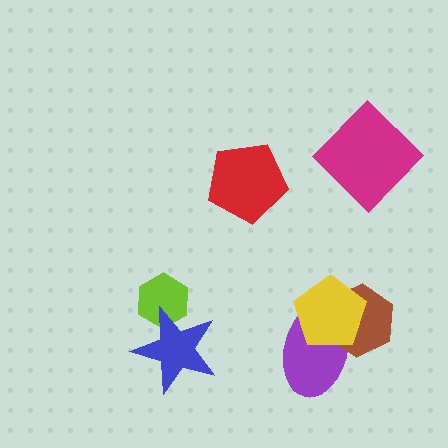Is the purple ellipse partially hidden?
Yes, it is partially covered by another shape.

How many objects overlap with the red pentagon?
0 objects overlap with the red pentagon.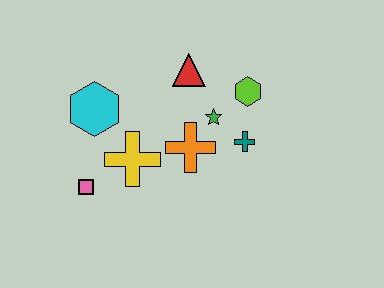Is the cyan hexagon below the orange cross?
No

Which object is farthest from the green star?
The pink square is farthest from the green star.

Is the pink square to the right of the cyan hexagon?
No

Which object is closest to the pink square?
The yellow cross is closest to the pink square.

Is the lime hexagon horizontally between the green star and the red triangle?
No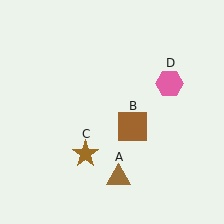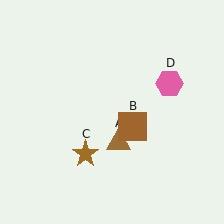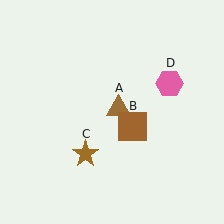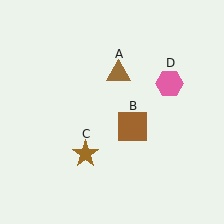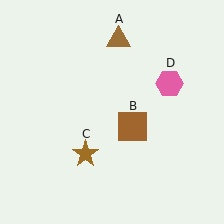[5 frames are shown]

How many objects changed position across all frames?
1 object changed position: brown triangle (object A).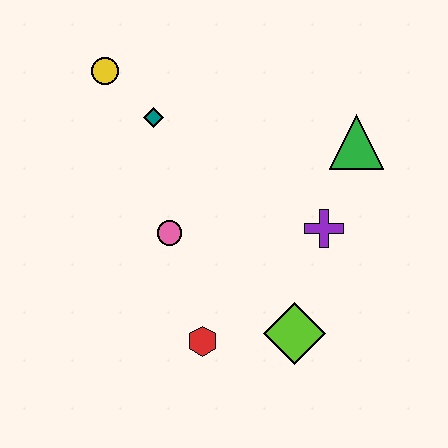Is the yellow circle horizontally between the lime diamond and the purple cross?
No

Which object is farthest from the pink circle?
The green triangle is farthest from the pink circle.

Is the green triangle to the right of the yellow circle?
Yes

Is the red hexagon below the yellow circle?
Yes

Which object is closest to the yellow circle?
The teal diamond is closest to the yellow circle.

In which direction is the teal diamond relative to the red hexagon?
The teal diamond is above the red hexagon.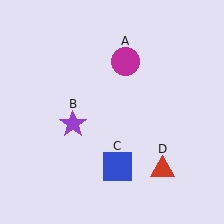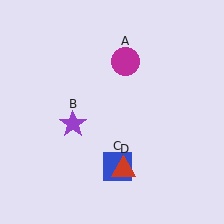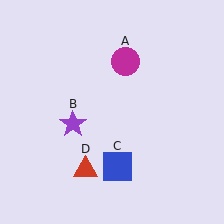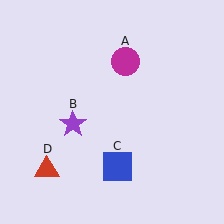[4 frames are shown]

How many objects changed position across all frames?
1 object changed position: red triangle (object D).